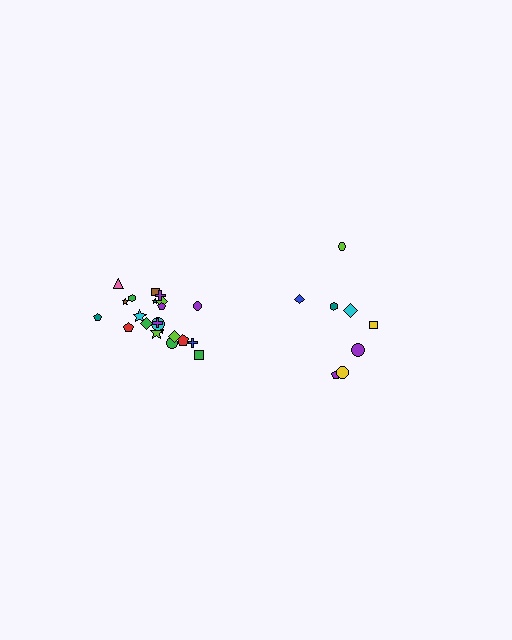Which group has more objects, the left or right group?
The left group.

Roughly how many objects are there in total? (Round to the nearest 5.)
Roughly 30 objects in total.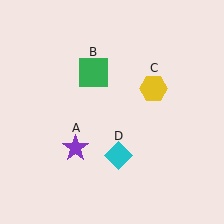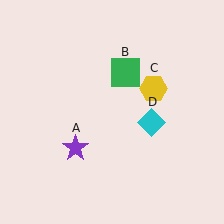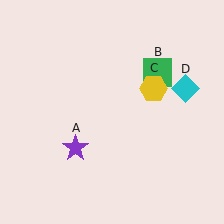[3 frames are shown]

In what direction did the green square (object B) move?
The green square (object B) moved right.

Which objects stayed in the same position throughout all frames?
Purple star (object A) and yellow hexagon (object C) remained stationary.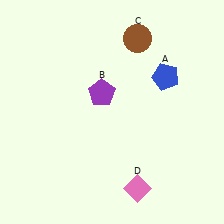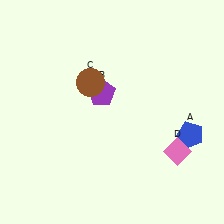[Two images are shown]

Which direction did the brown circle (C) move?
The brown circle (C) moved left.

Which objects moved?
The objects that moved are: the blue pentagon (A), the brown circle (C), the pink diamond (D).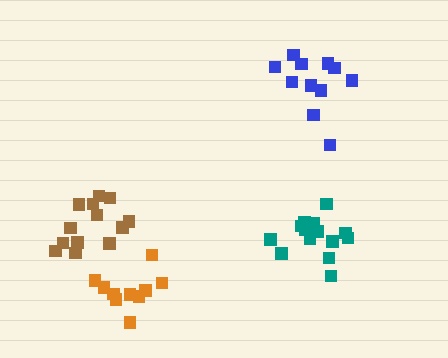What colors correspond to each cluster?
The clusters are colored: orange, blue, teal, brown.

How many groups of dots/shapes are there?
There are 4 groups.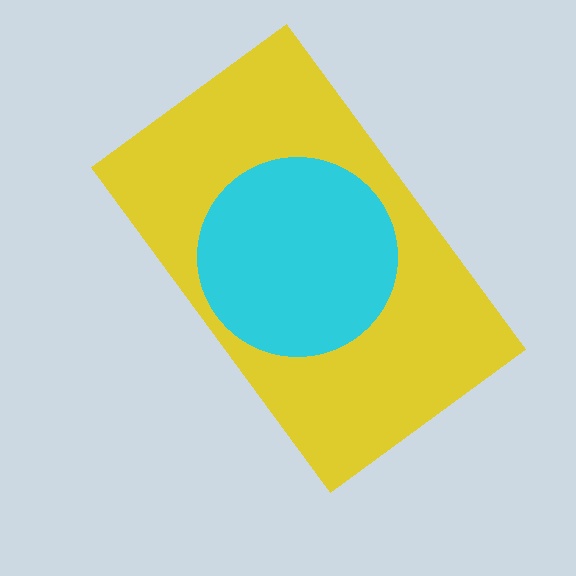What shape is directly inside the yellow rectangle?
The cyan circle.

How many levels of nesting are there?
2.